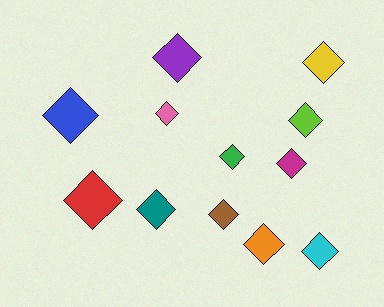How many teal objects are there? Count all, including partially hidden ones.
There is 1 teal object.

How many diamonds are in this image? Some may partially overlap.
There are 12 diamonds.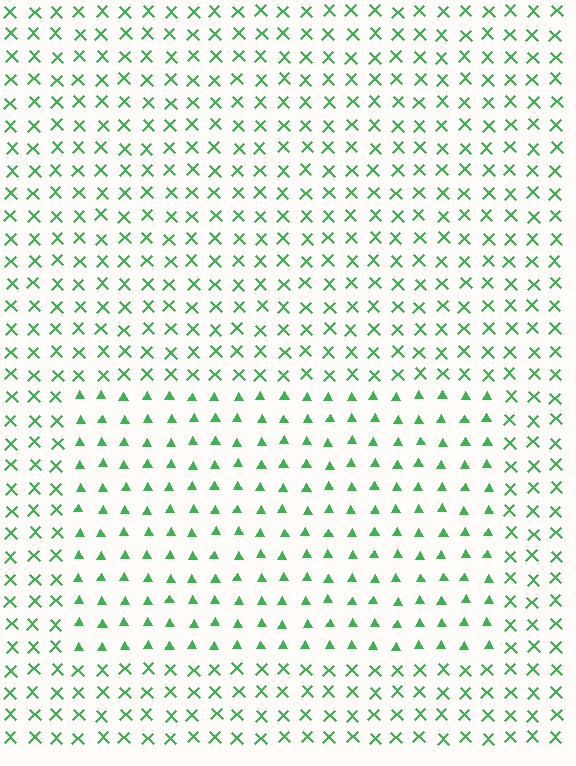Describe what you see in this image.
The image is filled with small green elements arranged in a uniform grid. A rectangle-shaped region contains triangles, while the surrounding area contains X marks. The boundary is defined purely by the change in element shape.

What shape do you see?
I see a rectangle.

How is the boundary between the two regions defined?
The boundary is defined by a change in element shape: triangles inside vs. X marks outside. All elements share the same color and spacing.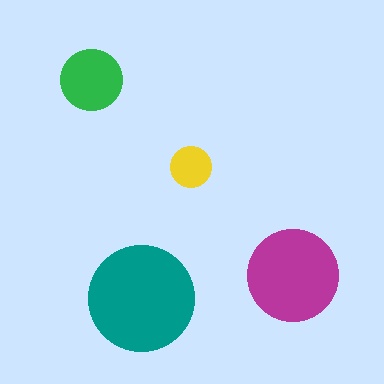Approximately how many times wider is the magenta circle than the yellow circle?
About 2 times wider.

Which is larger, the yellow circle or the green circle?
The green one.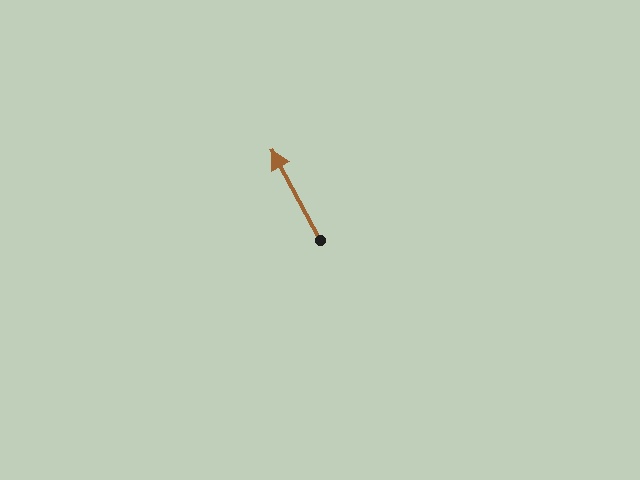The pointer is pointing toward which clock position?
Roughly 11 o'clock.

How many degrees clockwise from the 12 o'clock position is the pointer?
Approximately 332 degrees.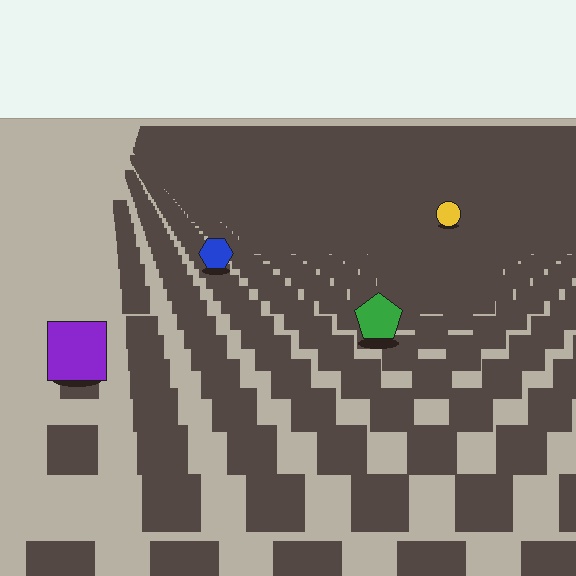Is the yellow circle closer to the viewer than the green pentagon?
No. The green pentagon is closer — you can tell from the texture gradient: the ground texture is coarser near it.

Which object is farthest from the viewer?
The yellow circle is farthest from the viewer. It appears smaller and the ground texture around it is denser.